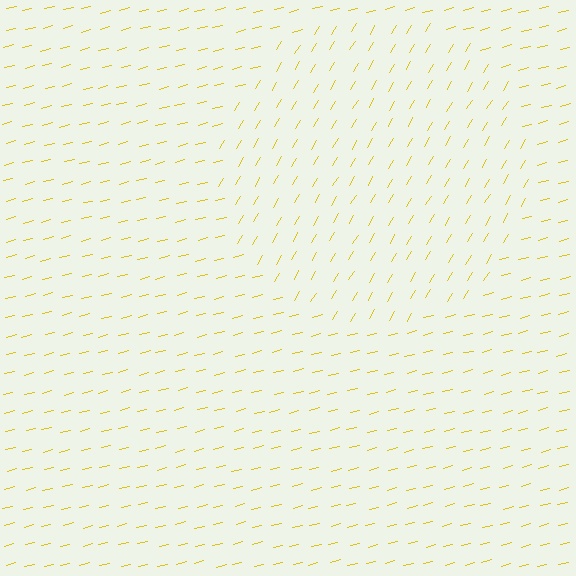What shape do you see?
I see a circle.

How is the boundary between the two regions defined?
The boundary is defined purely by a change in line orientation (approximately 45 degrees difference). All lines are the same color and thickness.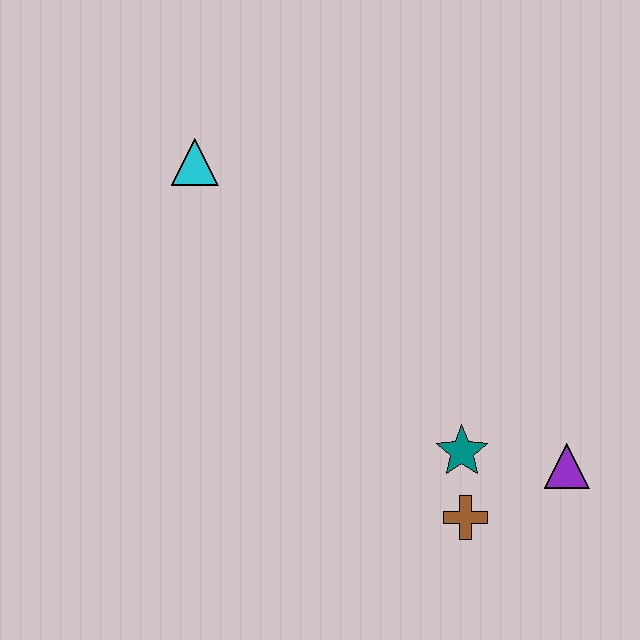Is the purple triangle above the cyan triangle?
No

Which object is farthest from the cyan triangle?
The purple triangle is farthest from the cyan triangle.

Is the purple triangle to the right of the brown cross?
Yes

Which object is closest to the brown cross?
The teal star is closest to the brown cross.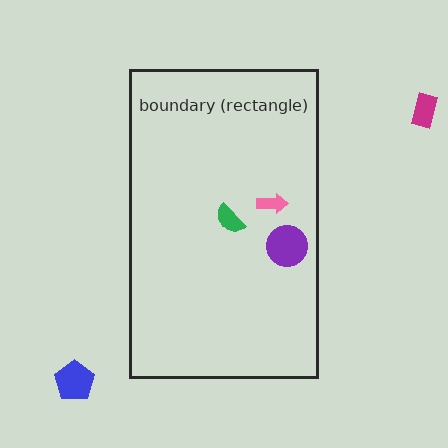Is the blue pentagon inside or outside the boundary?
Outside.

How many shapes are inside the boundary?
3 inside, 2 outside.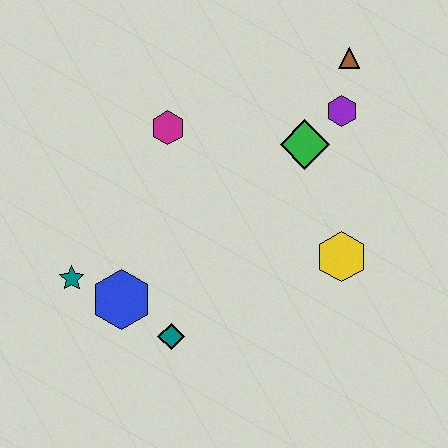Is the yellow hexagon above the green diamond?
No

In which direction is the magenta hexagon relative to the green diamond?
The magenta hexagon is to the left of the green diamond.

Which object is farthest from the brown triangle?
The teal star is farthest from the brown triangle.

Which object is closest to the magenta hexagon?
The green diamond is closest to the magenta hexagon.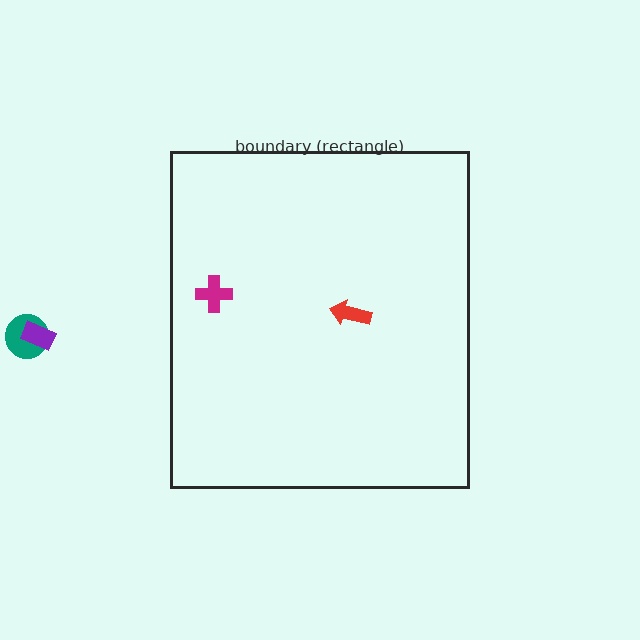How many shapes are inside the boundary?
2 inside, 2 outside.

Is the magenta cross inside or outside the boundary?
Inside.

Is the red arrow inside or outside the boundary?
Inside.